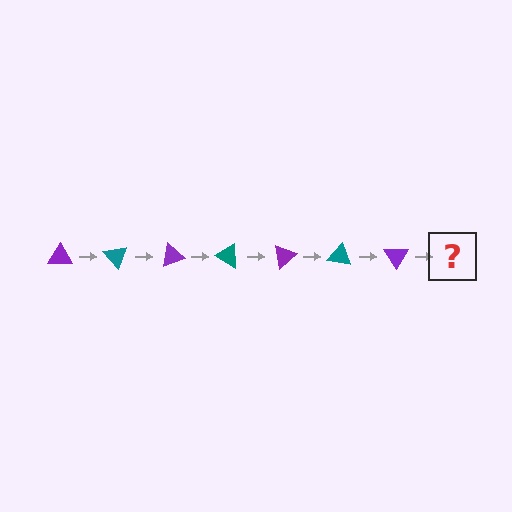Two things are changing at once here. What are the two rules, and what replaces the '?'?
The two rules are that it rotates 50 degrees each step and the color cycles through purple and teal. The '?' should be a teal triangle, rotated 350 degrees from the start.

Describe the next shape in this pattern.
It should be a teal triangle, rotated 350 degrees from the start.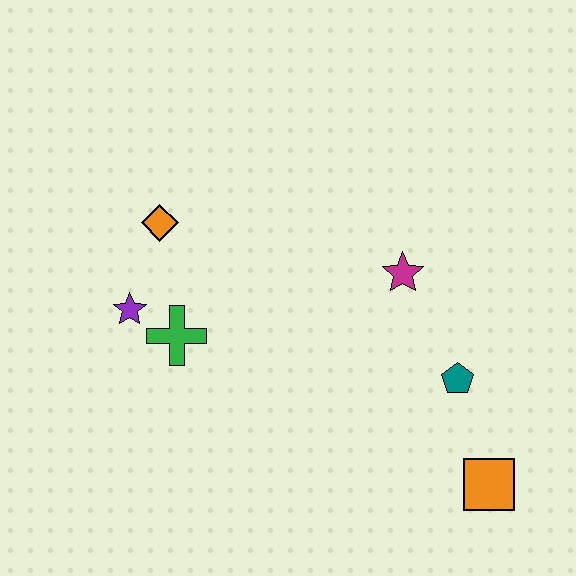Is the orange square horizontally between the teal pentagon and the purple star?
No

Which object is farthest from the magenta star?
The purple star is farthest from the magenta star.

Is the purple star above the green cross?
Yes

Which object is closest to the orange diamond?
The purple star is closest to the orange diamond.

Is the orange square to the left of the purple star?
No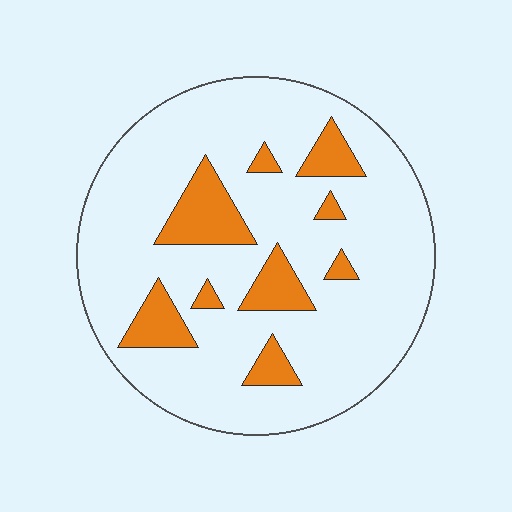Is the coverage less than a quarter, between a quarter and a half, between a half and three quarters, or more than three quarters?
Less than a quarter.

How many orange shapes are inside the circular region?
9.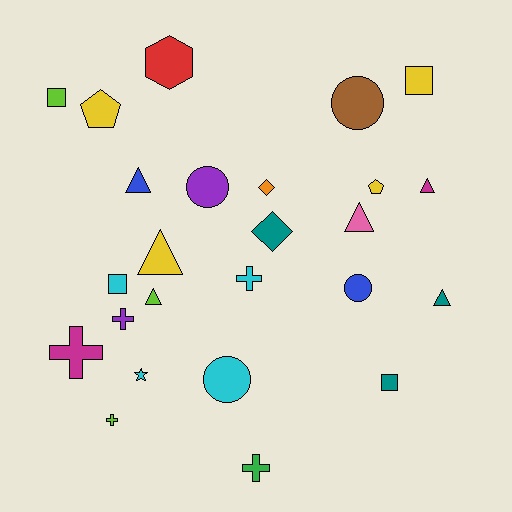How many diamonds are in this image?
There are 2 diamonds.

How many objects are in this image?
There are 25 objects.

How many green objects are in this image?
There is 1 green object.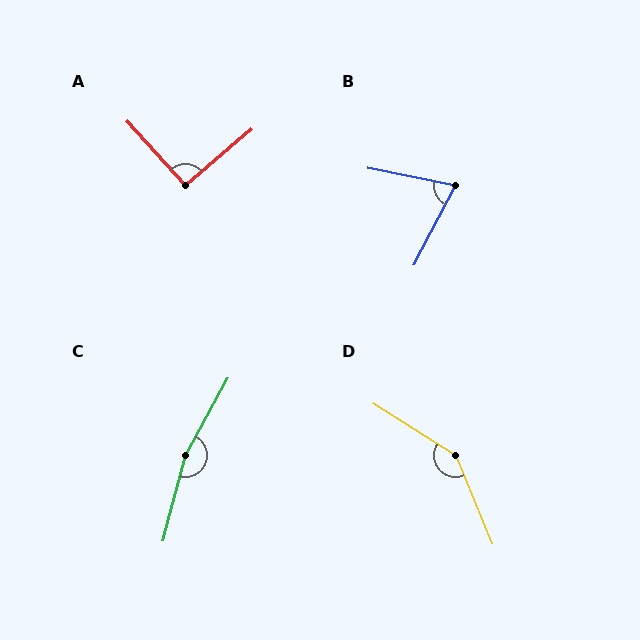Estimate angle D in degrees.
Approximately 145 degrees.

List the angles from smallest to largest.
B (73°), A (92°), D (145°), C (166°).